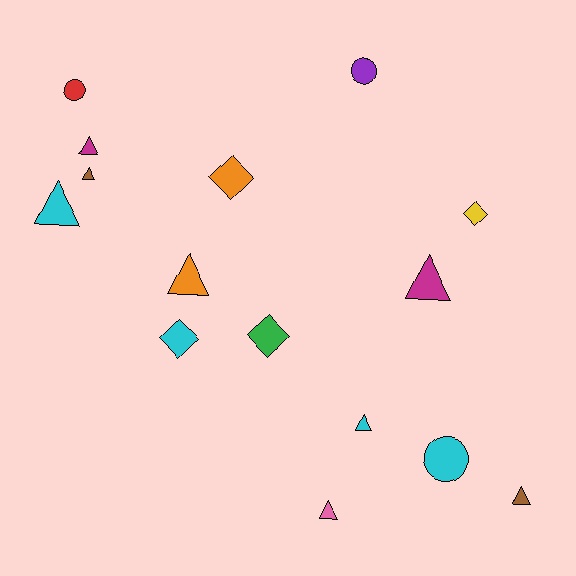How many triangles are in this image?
There are 8 triangles.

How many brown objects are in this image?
There are 2 brown objects.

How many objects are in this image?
There are 15 objects.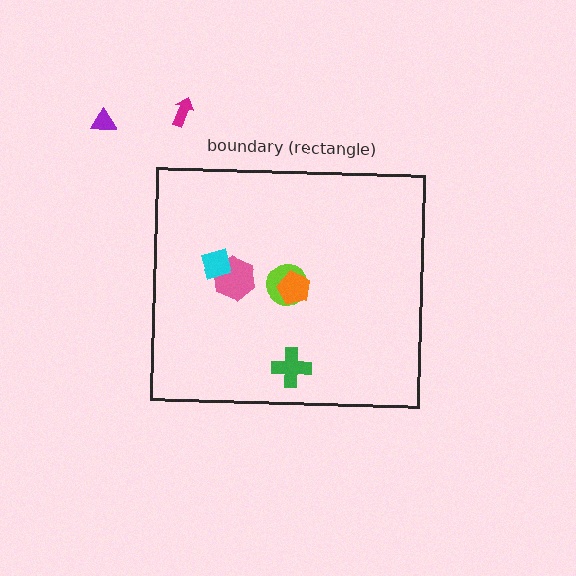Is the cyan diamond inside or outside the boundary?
Inside.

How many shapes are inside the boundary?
5 inside, 2 outside.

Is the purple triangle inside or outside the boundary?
Outside.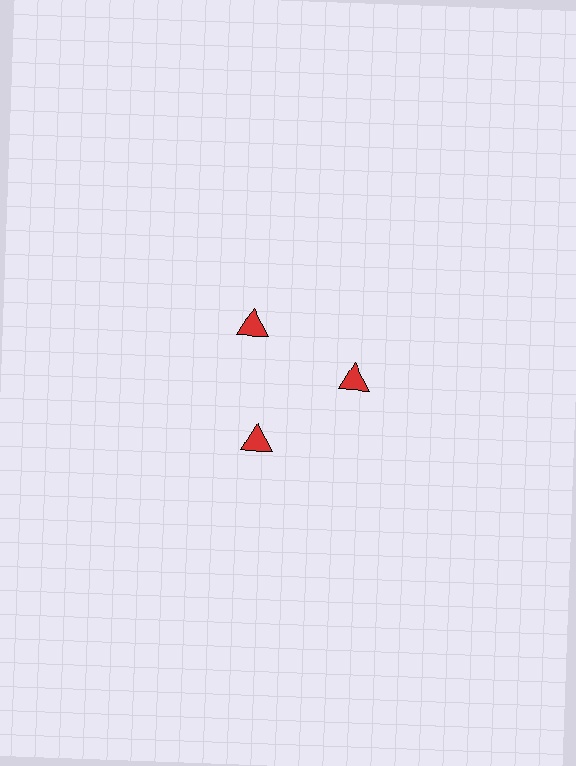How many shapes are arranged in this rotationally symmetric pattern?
There are 3 shapes, arranged in 3 groups of 1.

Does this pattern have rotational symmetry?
Yes, this pattern has 3-fold rotational symmetry. It looks the same after rotating 120 degrees around the center.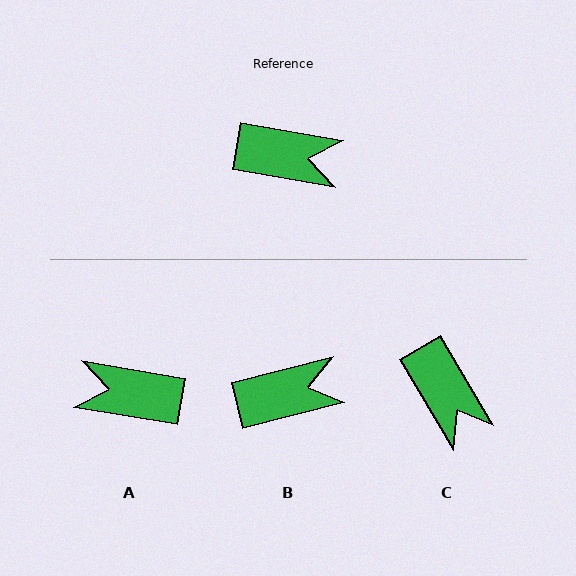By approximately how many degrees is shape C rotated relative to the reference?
Approximately 49 degrees clockwise.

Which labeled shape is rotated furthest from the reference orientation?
A, about 180 degrees away.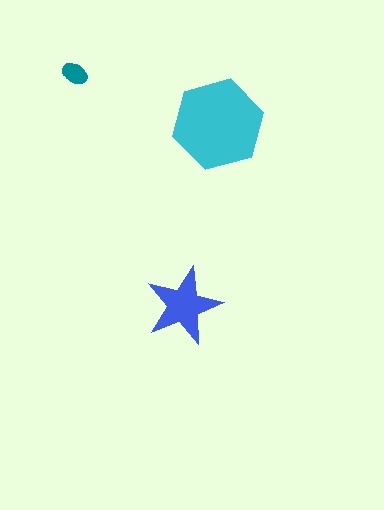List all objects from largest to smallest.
The cyan hexagon, the blue star, the teal ellipse.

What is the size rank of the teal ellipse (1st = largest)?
3rd.